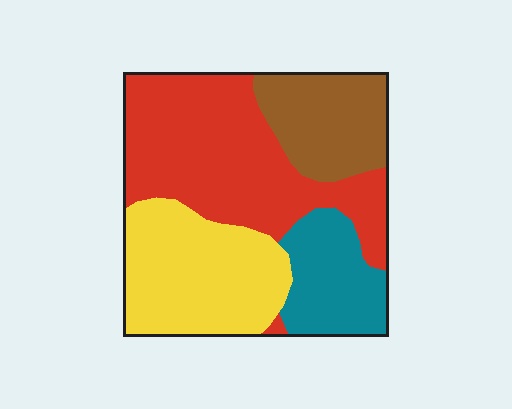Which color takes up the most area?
Red, at roughly 40%.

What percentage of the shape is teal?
Teal covers 16% of the shape.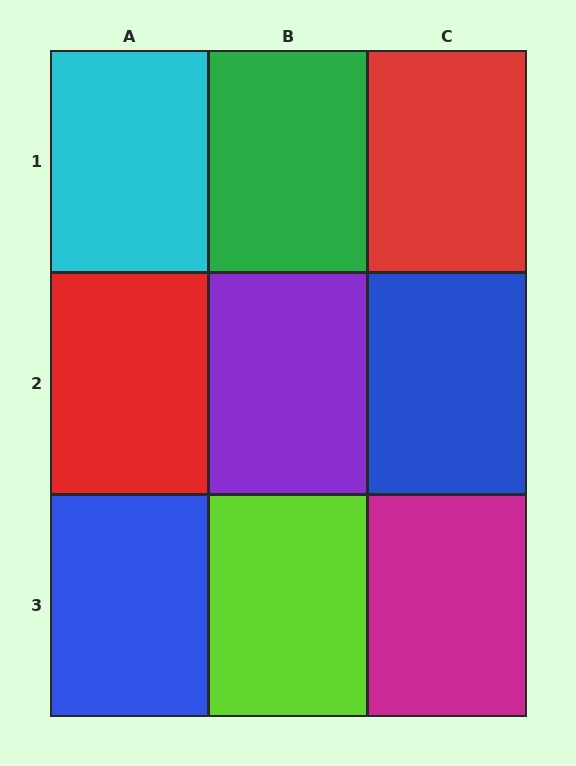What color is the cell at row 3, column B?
Lime.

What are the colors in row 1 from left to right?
Cyan, green, red.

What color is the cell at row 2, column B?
Purple.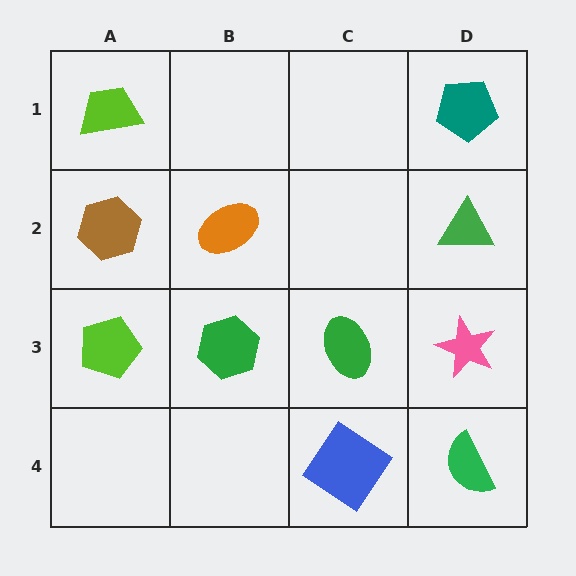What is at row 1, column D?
A teal pentagon.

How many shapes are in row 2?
3 shapes.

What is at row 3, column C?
A green ellipse.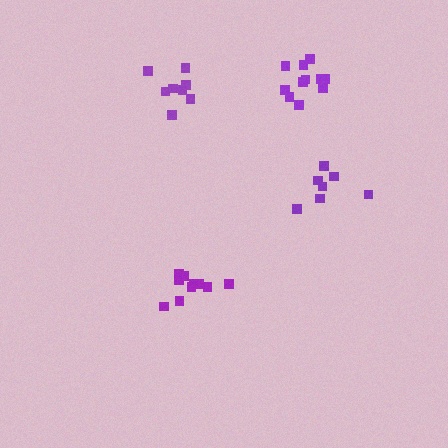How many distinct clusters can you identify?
There are 4 distinct clusters.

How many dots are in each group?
Group 1: 10 dots, Group 2: 7 dots, Group 3: 8 dots, Group 4: 11 dots (36 total).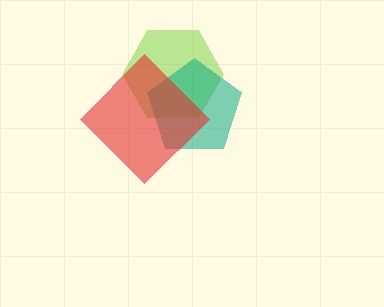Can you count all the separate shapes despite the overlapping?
Yes, there are 3 separate shapes.